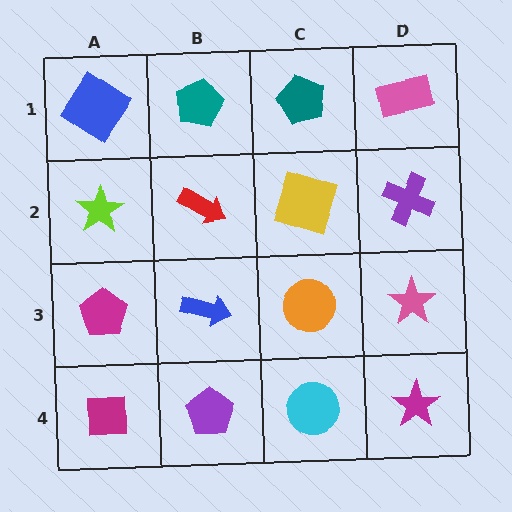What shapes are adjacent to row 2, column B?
A teal pentagon (row 1, column B), a blue arrow (row 3, column B), a lime star (row 2, column A), a yellow square (row 2, column C).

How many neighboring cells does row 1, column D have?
2.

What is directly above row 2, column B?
A teal pentagon.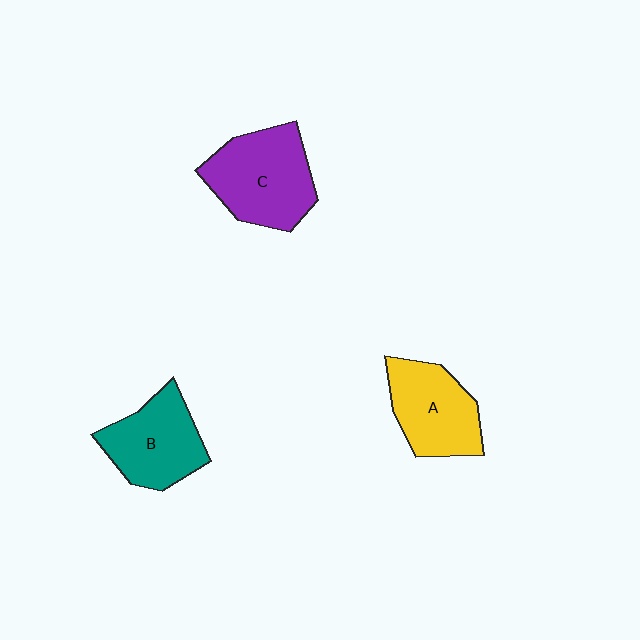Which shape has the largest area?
Shape C (purple).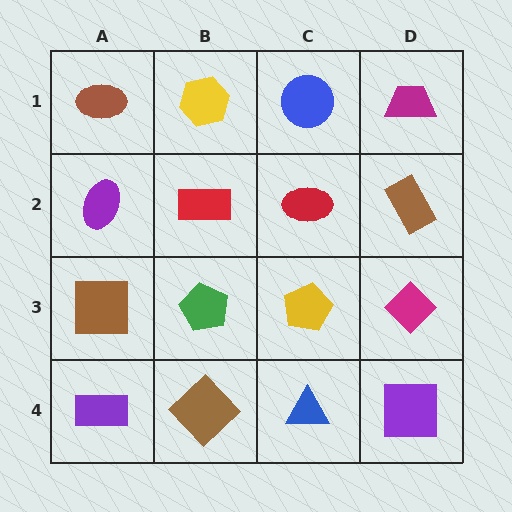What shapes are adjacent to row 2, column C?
A blue circle (row 1, column C), a yellow pentagon (row 3, column C), a red rectangle (row 2, column B), a brown rectangle (row 2, column D).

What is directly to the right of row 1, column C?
A magenta trapezoid.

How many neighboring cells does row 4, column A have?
2.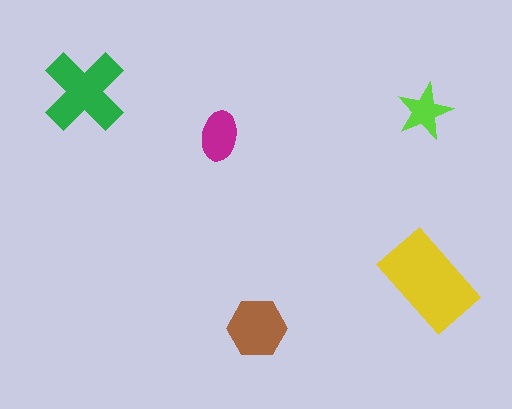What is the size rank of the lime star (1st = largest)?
5th.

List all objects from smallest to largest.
The lime star, the magenta ellipse, the brown hexagon, the green cross, the yellow rectangle.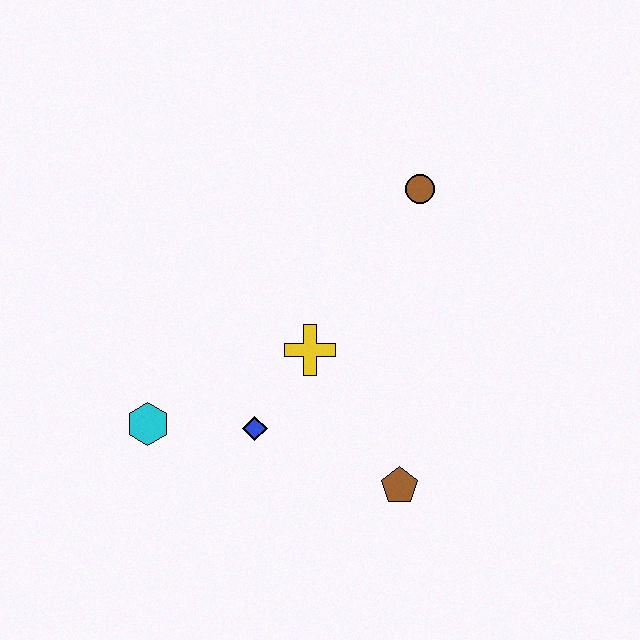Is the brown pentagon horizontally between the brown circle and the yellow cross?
Yes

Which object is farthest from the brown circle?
The cyan hexagon is farthest from the brown circle.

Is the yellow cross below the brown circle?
Yes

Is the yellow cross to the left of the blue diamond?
No